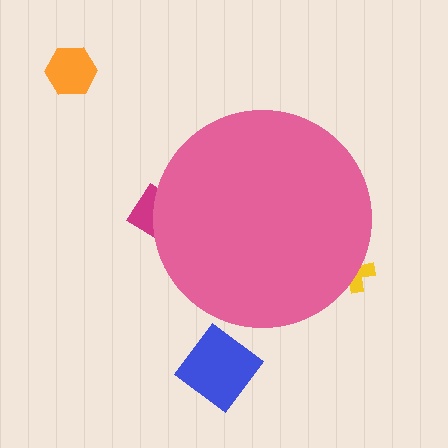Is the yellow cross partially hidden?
Yes, the yellow cross is partially hidden behind the pink circle.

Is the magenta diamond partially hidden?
Yes, the magenta diamond is partially hidden behind the pink circle.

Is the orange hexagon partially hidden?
No, the orange hexagon is fully visible.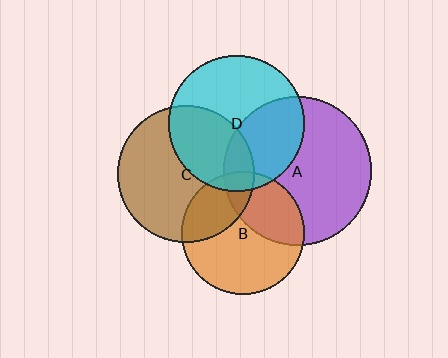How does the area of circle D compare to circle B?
Approximately 1.2 times.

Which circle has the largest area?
Circle A (purple).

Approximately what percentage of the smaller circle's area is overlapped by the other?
Approximately 30%.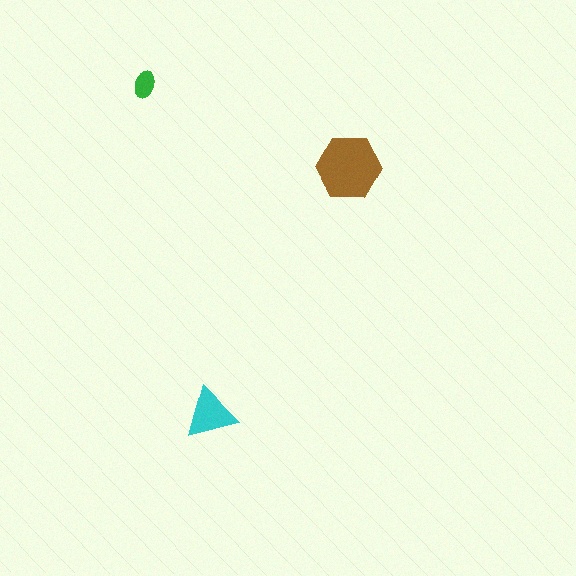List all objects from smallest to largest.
The green ellipse, the cyan triangle, the brown hexagon.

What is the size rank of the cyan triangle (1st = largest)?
2nd.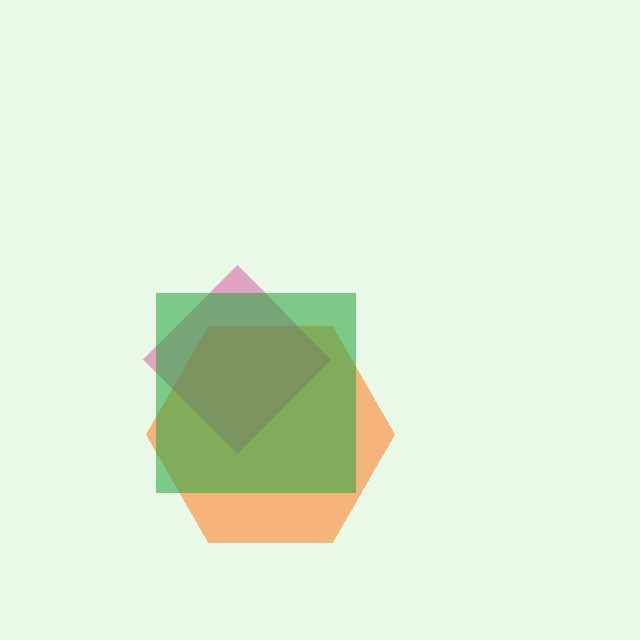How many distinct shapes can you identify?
There are 3 distinct shapes: an orange hexagon, a magenta diamond, a green square.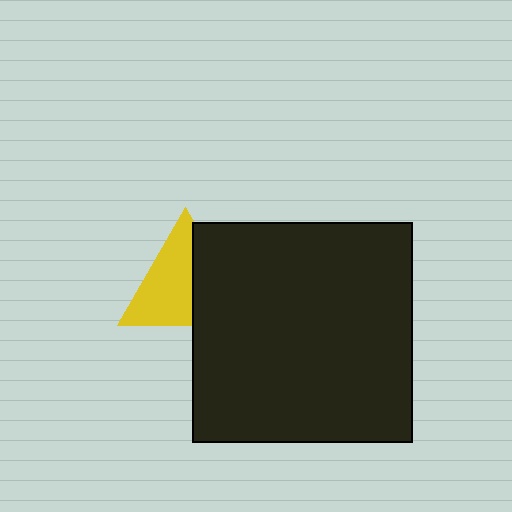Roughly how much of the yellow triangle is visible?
About half of it is visible (roughly 58%).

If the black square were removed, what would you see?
You would see the complete yellow triangle.